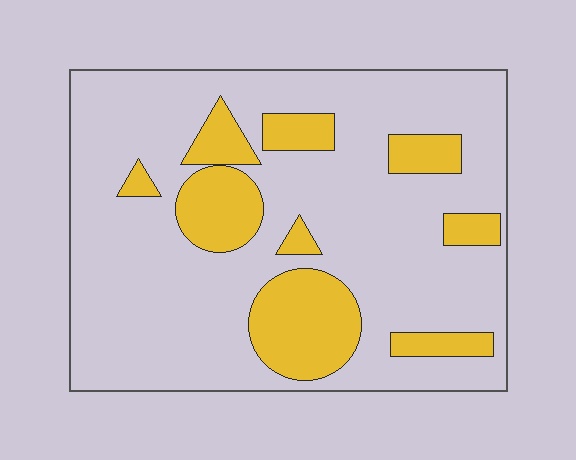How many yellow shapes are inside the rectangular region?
9.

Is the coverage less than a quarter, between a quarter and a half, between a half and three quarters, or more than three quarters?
Less than a quarter.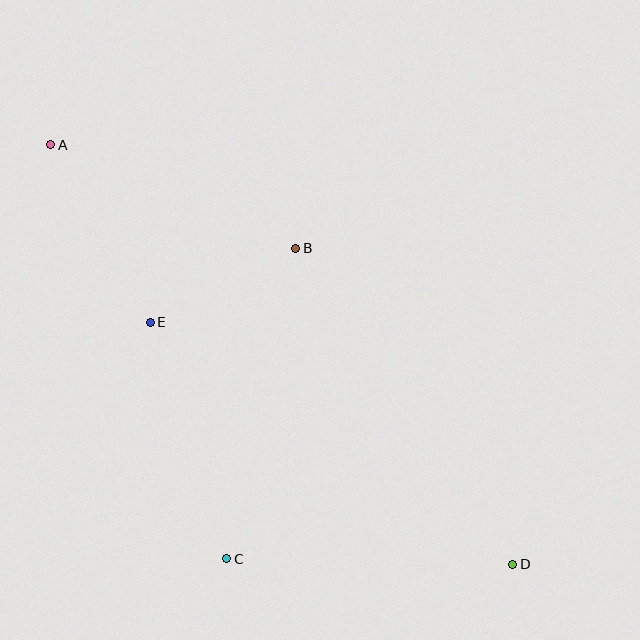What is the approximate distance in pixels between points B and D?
The distance between B and D is approximately 383 pixels.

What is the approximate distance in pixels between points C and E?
The distance between C and E is approximately 249 pixels.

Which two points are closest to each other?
Points B and E are closest to each other.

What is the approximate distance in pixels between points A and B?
The distance between A and B is approximately 266 pixels.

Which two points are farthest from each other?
Points A and D are farthest from each other.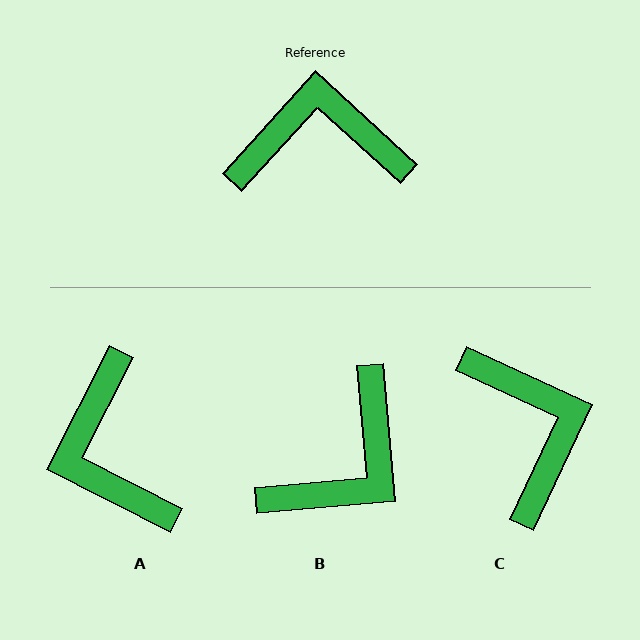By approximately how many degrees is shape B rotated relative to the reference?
Approximately 133 degrees clockwise.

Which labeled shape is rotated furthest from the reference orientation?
B, about 133 degrees away.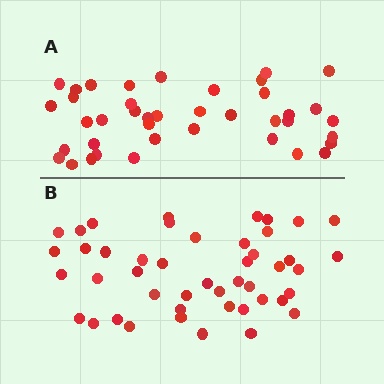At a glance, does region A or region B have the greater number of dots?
Region B (the bottom region) has more dots.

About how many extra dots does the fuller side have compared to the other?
Region B has about 6 more dots than region A.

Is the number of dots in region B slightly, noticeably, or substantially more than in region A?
Region B has only slightly more — the two regions are fairly close. The ratio is roughly 1.1 to 1.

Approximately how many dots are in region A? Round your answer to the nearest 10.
About 40 dots.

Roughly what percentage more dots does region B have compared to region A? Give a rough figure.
About 15% more.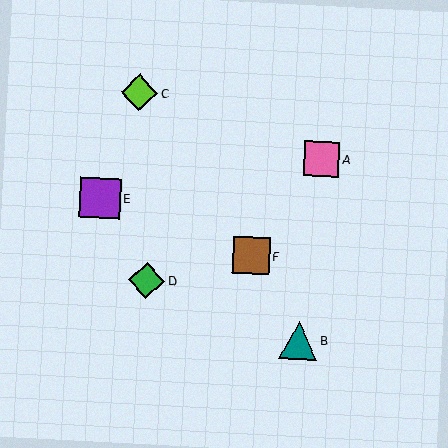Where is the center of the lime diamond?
The center of the lime diamond is at (139, 93).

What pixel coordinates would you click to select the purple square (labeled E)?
Click at (100, 198) to select the purple square E.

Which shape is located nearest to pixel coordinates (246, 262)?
The brown square (labeled F) at (251, 255) is nearest to that location.